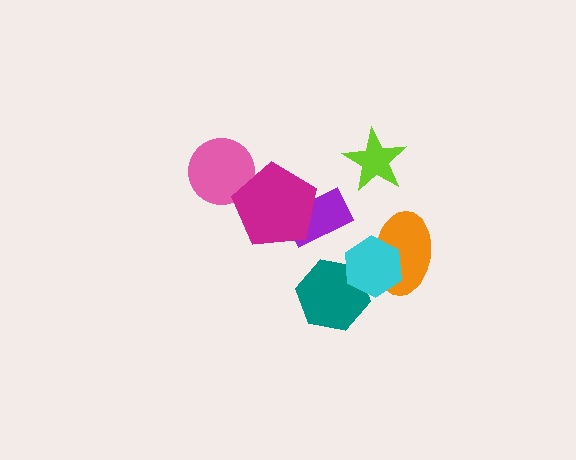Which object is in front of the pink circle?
The magenta pentagon is in front of the pink circle.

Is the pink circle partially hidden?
Yes, it is partially covered by another shape.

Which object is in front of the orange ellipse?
The cyan hexagon is in front of the orange ellipse.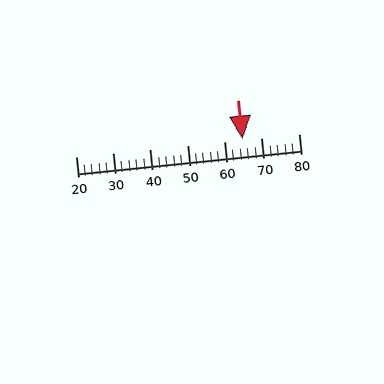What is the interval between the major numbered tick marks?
The major tick marks are spaced 10 units apart.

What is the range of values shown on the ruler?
The ruler shows values from 20 to 80.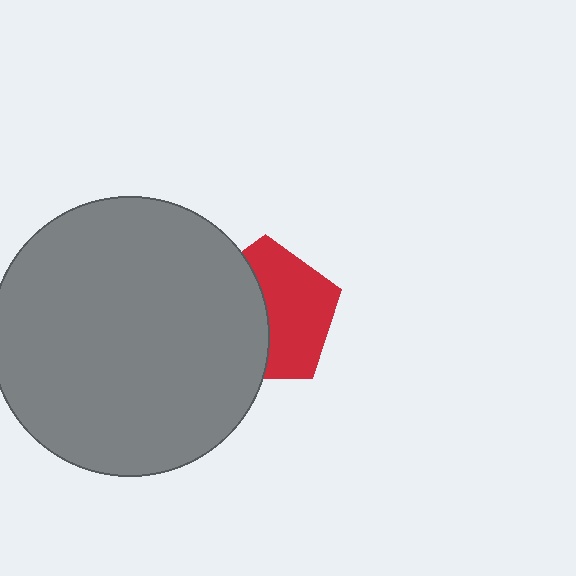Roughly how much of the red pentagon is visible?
About half of it is visible (roughly 53%).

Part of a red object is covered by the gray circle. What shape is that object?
It is a pentagon.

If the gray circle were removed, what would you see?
You would see the complete red pentagon.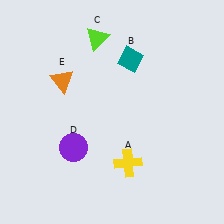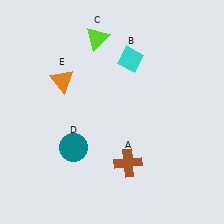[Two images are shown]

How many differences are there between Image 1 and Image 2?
There are 3 differences between the two images.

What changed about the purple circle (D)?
In Image 1, D is purple. In Image 2, it changed to teal.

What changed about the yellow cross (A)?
In Image 1, A is yellow. In Image 2, it changed to brown.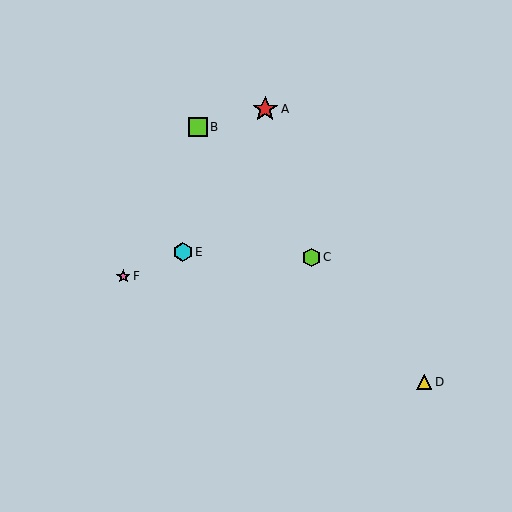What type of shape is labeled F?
Shape F is a pink star.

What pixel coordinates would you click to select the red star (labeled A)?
Click at (265, 109) to select the red star A.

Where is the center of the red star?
The center of the red star is at (265, 109).